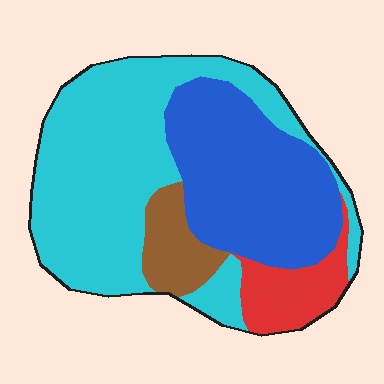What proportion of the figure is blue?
Blue covers 33% of the figure.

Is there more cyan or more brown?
Cyan.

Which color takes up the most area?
Cyan, at roughly 50%.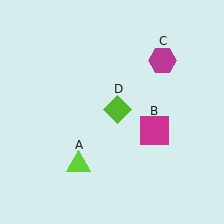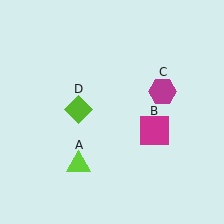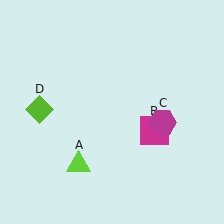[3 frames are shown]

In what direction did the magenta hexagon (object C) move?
The magenta hexagon (object C) moved down.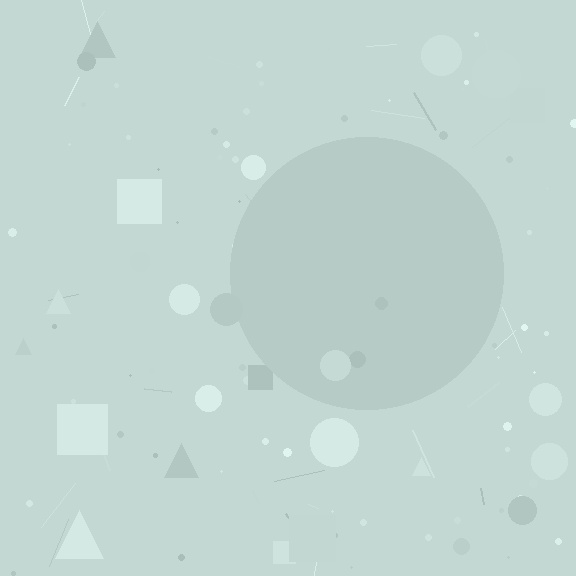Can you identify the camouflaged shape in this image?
The camouflaged shape is a circle.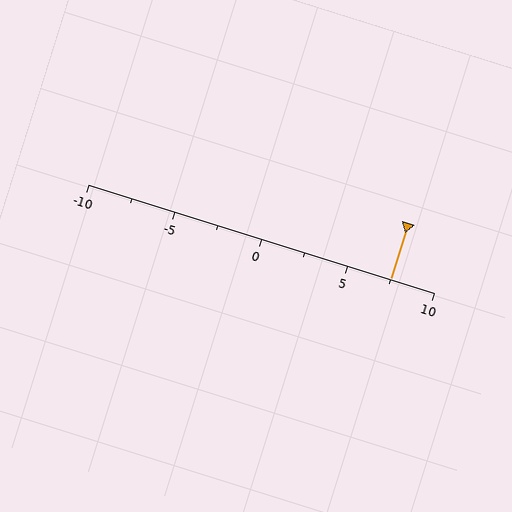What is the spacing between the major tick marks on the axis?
The major ticks are spaced 5 apart.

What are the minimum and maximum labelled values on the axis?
The axis runs from -10 to 10.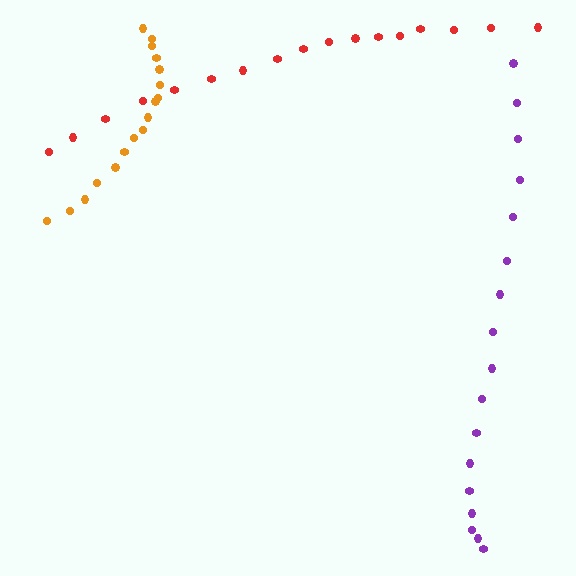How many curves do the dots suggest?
There are 3 distinct paths.